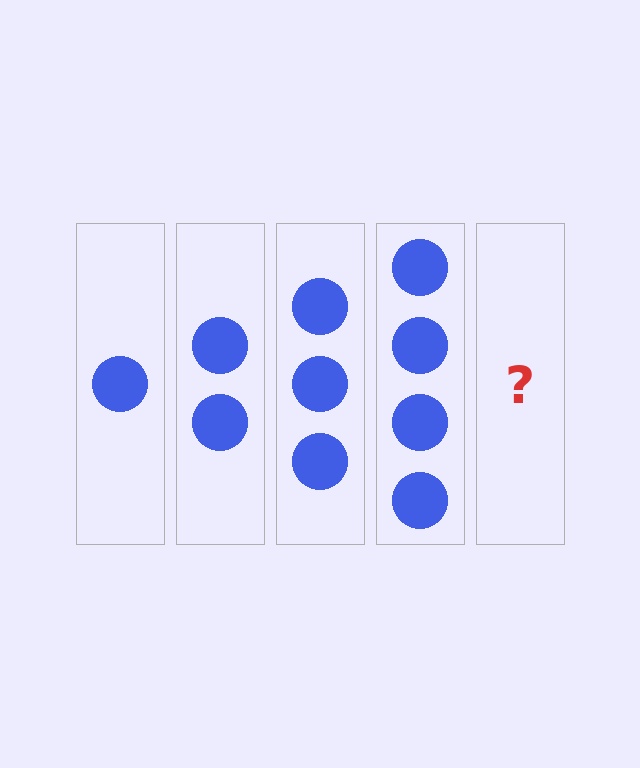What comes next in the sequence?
The next element should be 5 circles.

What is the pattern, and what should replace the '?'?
The pattern is that each step adds one more circle. The '?' should be 5 circles.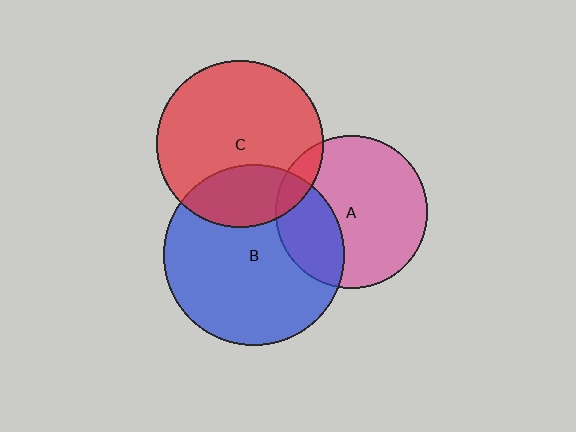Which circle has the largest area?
Circle B (blue).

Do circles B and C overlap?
Yes.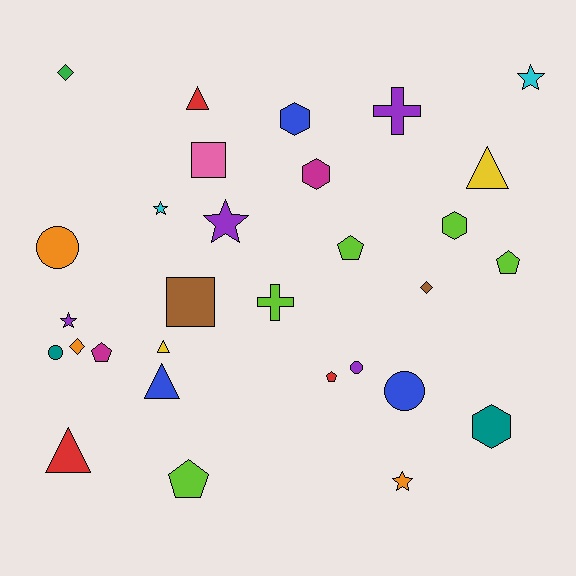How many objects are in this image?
There are 30 objects.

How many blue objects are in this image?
There are 3 blue objects.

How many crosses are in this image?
There are 2 crosses.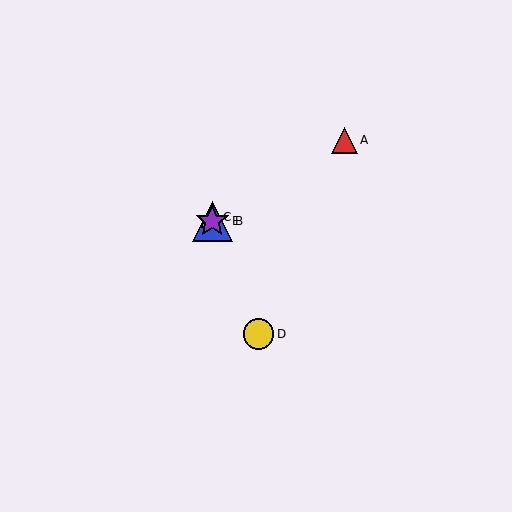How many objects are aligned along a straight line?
4 objects (B, C, D, E) are aligned along a straight line.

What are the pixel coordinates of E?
Object E is at (212, 221).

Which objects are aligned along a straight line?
Objects B, C, D, E are aligned along a straight line.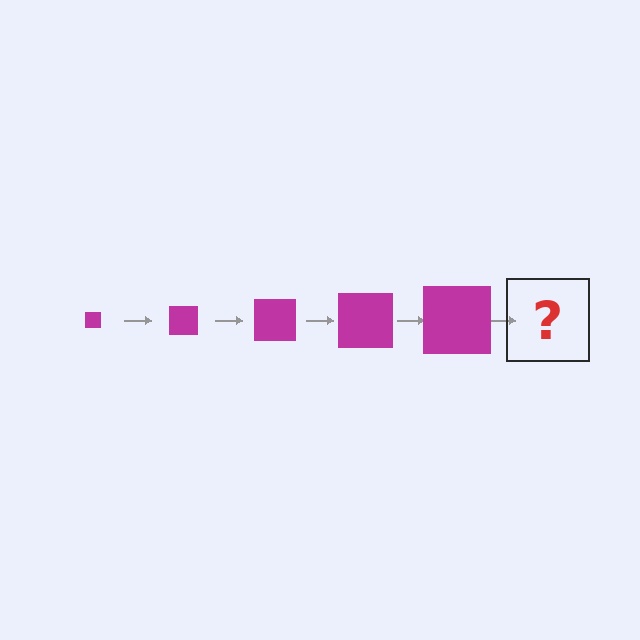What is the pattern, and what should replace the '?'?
The pattern is that the square gets progressively larger each step. The '?' should be a magenta square, larger than the previous one.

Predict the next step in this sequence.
The next step is a magenta square, larger than the previous one.